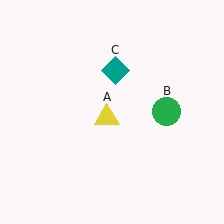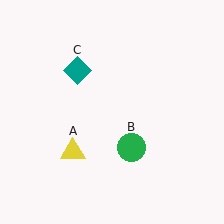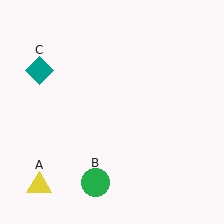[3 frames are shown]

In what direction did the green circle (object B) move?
The green circle (object B) moved down and to the left.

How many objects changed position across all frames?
3 objects changed position: yellow triangle (object A), green circle (object B), teal diamond (object C).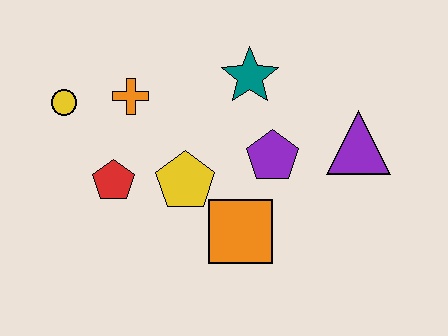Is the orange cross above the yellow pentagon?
Yes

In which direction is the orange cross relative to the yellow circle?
The orange cross is to the right of the yellow circle.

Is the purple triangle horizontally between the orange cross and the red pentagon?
No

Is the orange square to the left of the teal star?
Yes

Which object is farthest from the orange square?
The yellow circle is farthest from the orange square.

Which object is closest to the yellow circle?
The orange cross is closest to the yellow circle.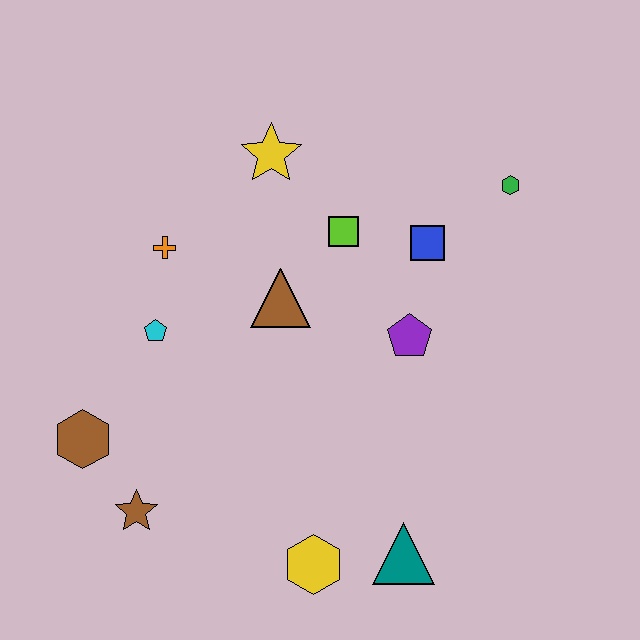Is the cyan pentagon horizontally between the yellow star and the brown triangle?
No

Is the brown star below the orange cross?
Yes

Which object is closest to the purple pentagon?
The blue square is closest to the purple pentagon.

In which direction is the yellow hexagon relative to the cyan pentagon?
The yellow hexagon is below the cyan pentagon.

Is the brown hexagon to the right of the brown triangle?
No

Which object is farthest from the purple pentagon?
The brown hexagon is farthest from the purple pentagon.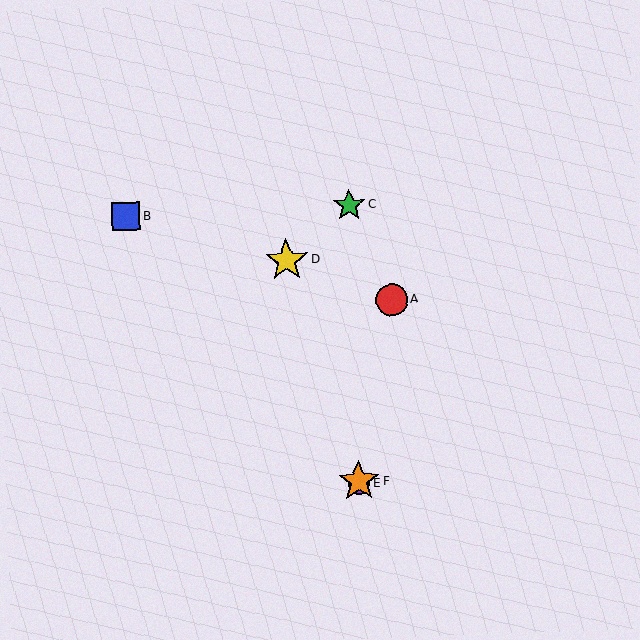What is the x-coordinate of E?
Object E is at x≈359.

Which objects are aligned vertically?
Objects C, E, F are aligned vertically.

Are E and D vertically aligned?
No, E is at x≈359 and D is at x≈287.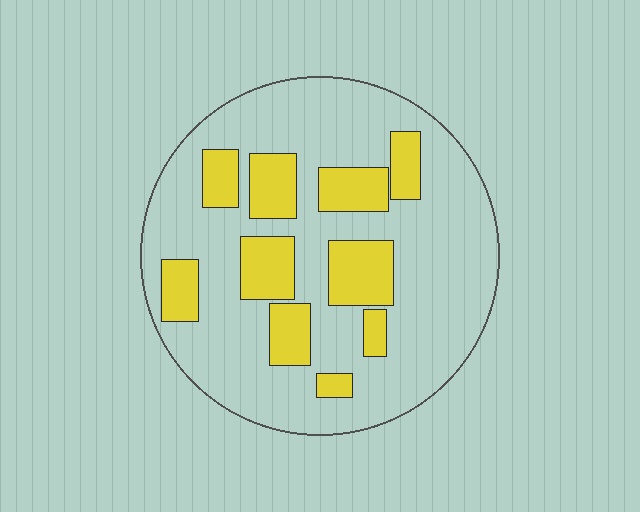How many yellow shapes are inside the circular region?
10.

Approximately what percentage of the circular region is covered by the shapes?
Approximately 25%.